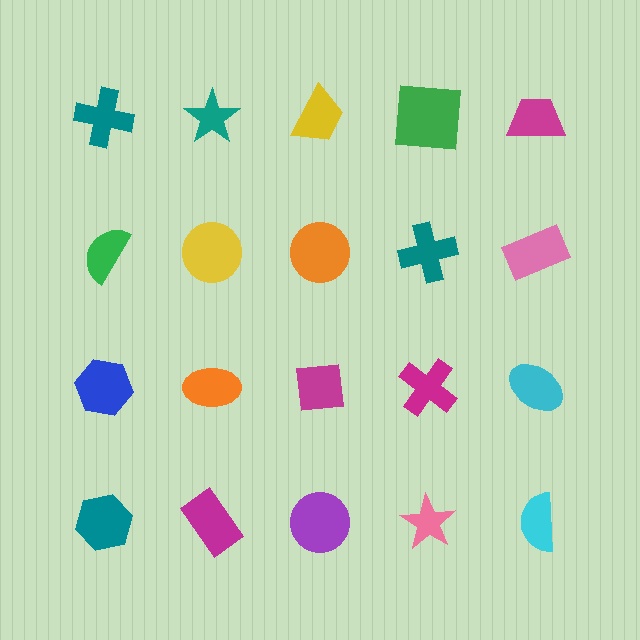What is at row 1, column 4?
A green square.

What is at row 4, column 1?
A teal hexagon.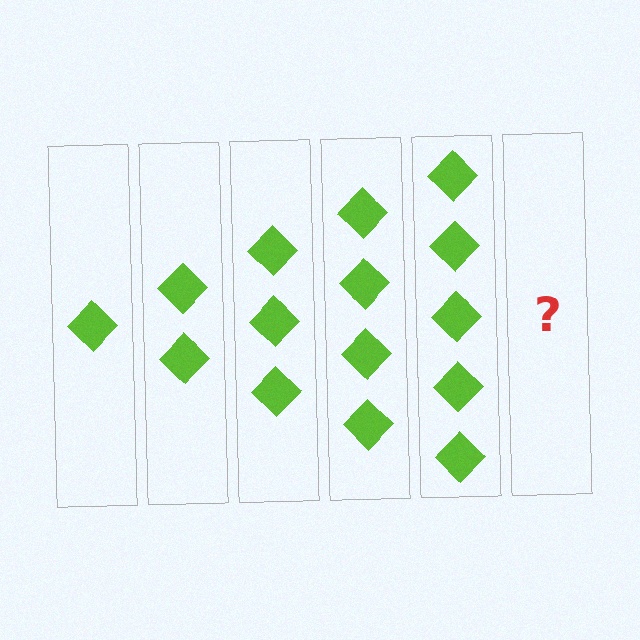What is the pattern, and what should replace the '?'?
The pattern is that each step adds one more diamond. The '?' should be 6 diamonds.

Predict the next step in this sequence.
The next step is 6 diamonds.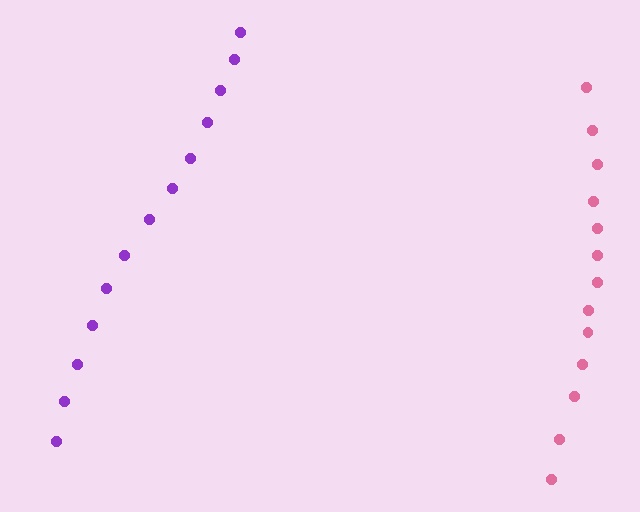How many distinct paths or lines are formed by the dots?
There are 2 distinct paths.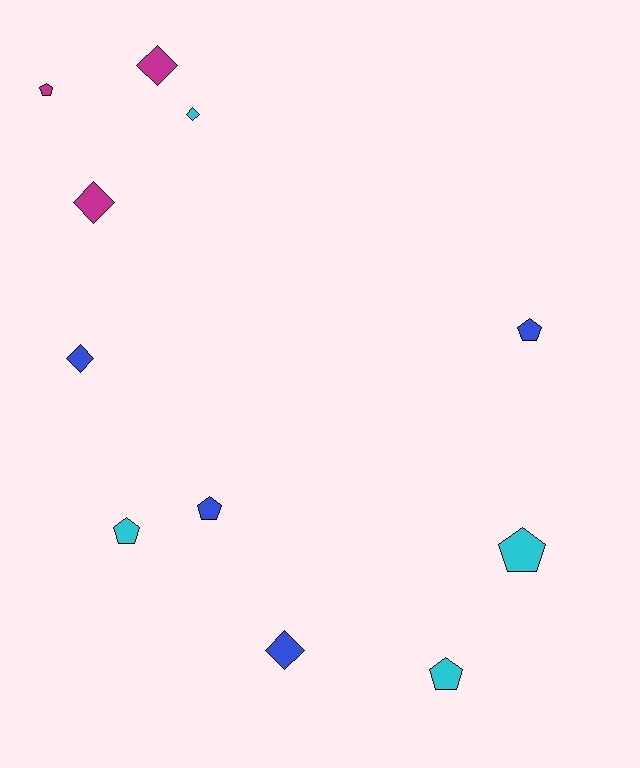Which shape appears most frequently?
Pentagon, with 6 objects.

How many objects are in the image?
There are 11 objects.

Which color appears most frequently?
Blue, with 4 objects.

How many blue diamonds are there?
There are 2 blue diamonds.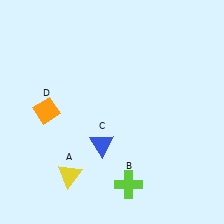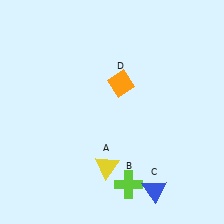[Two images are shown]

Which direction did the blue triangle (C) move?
The blue triangle (C) moved right.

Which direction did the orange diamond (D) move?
The orange diamond (D) moved right.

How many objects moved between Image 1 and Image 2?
3 objects moved between the two images.